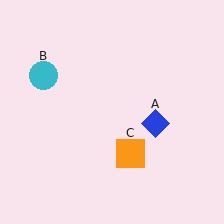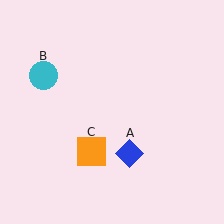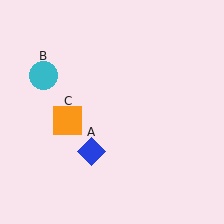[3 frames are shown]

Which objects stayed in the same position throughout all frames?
Cyan circle (object B) remained stationary.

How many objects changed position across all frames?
2 objects changed position: blue diamond (object A), orange square (object C).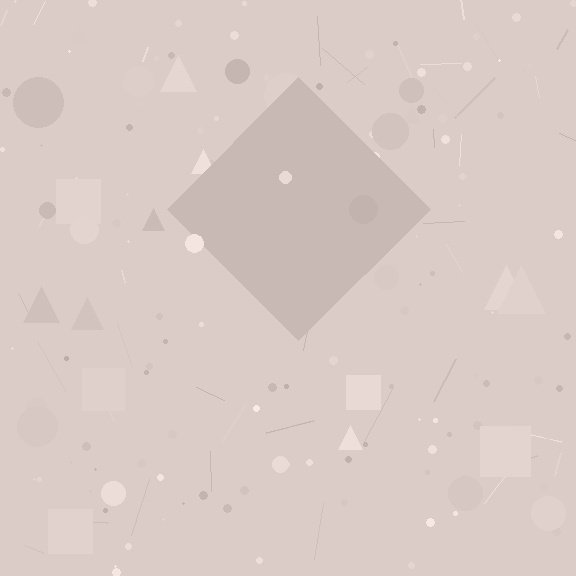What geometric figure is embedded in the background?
A diamond is embedded in the background.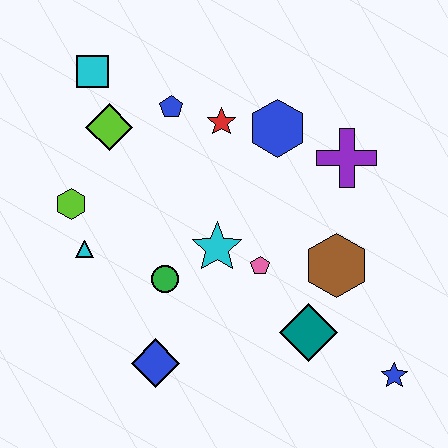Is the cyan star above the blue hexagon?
No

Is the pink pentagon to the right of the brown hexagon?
No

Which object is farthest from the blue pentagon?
The blue star is farthest from the blue pentagon.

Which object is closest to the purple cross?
The blue hexagon is closest to the purple cross.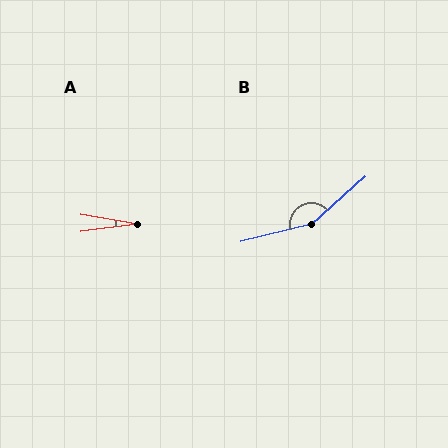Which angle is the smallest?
A, at approximately 17 degrees.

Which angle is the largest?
B, at approximately 152 degrees.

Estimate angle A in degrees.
Approximately 17 degrees.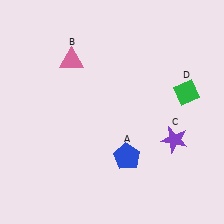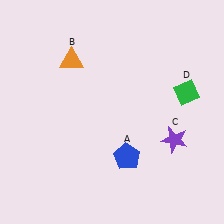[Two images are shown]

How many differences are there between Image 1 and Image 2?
There is 1 difference between the two images.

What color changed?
The triangle (B) changed from pink in Image 1 to orange in Image 2.